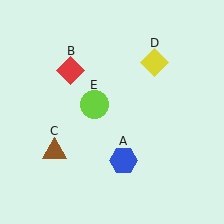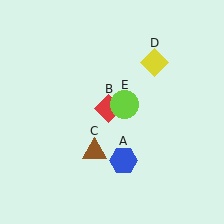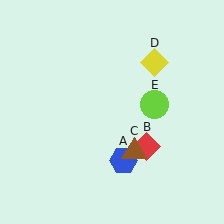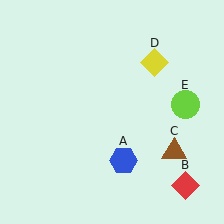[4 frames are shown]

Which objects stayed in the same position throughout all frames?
Blue hexagon (object A) and yellow diamond (object D) remained stationary.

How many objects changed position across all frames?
3 objects changed position: red diamond (object B), brown triangle (object C), lime circle (object E).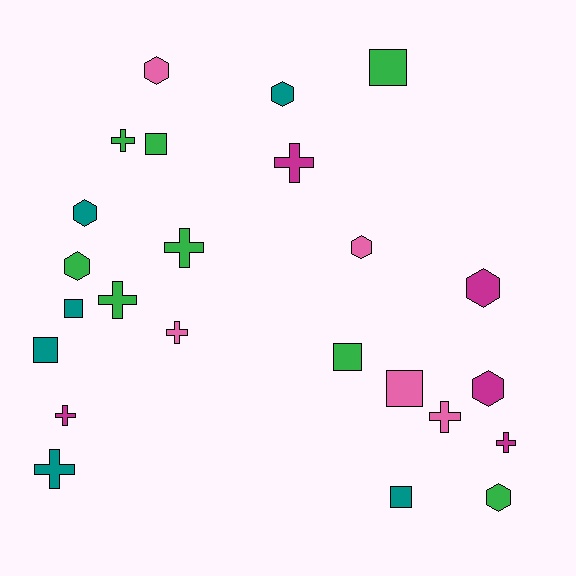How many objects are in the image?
There are 24 objects.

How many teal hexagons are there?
There are 2 teal hexagons.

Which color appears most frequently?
Green, with 8 objects.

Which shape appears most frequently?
Cross, with 9 objects.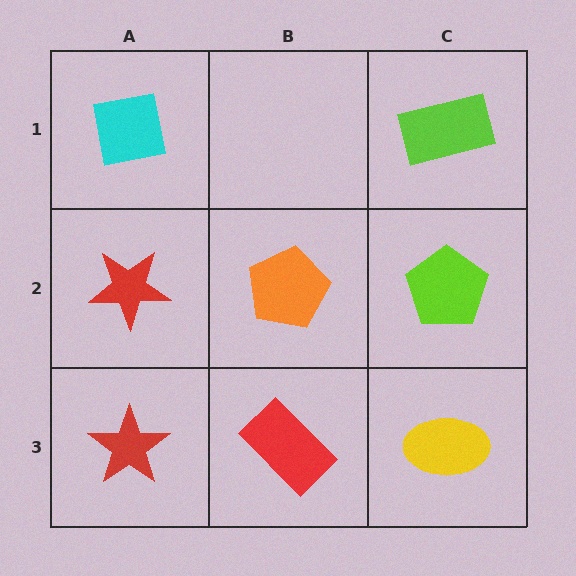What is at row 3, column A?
A red star.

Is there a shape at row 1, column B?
No, that cell is empty.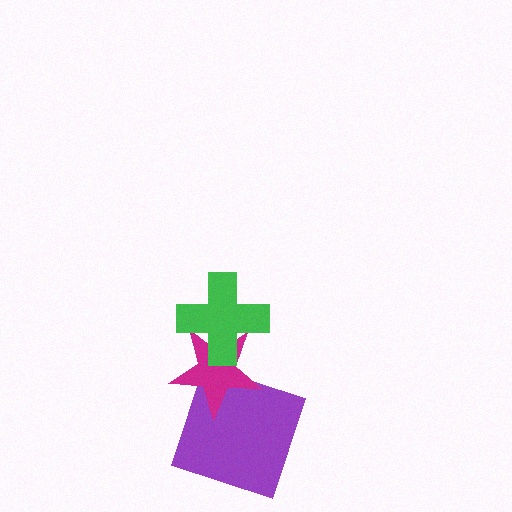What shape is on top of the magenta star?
The green cross is on top of the magenta star.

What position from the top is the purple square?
The purple square is 3rd from the top.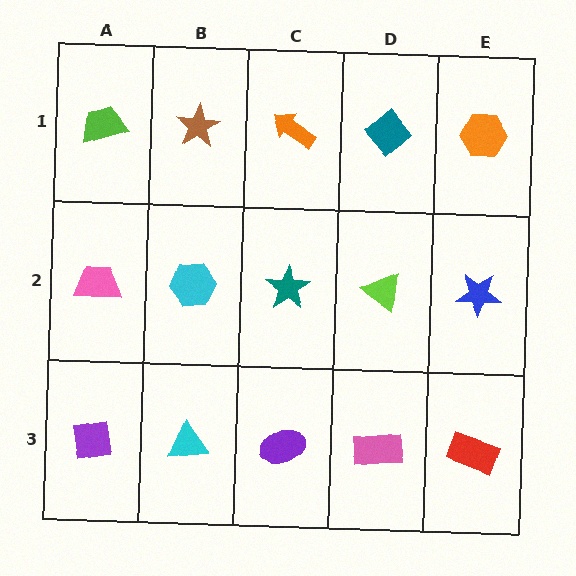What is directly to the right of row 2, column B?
A teal star.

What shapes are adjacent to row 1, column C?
A teal star (row 2, column C), a brown star (row 1, column B), a teal diamond (row 1, column D).